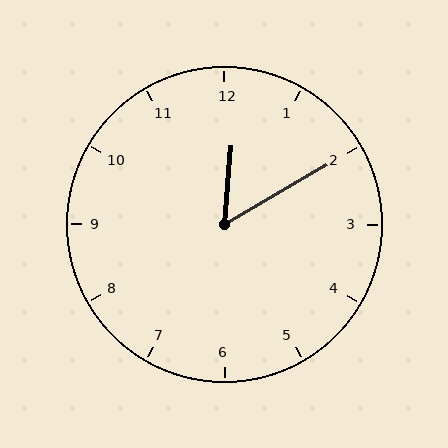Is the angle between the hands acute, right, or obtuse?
It is acute.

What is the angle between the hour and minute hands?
Approximately 55 degrees.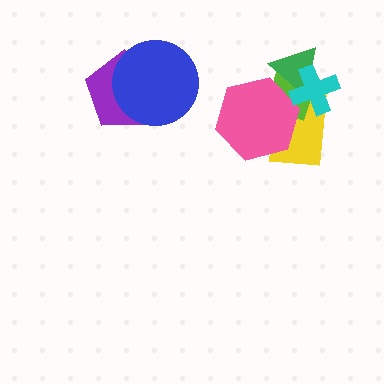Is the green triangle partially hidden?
Yes, it is partially covered by another shape.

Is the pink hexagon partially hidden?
No, no other shape covers it.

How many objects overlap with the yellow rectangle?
4 objects overlap with the yellow rectangle.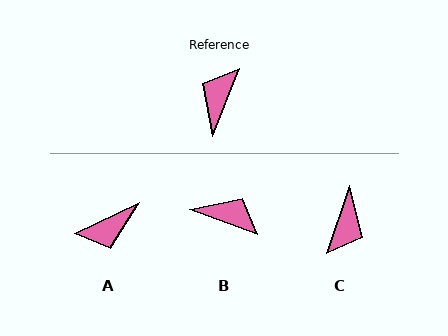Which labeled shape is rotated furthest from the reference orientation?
C, about 178 degrees away.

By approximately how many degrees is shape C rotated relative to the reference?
Approximately 178 degrees clockwise.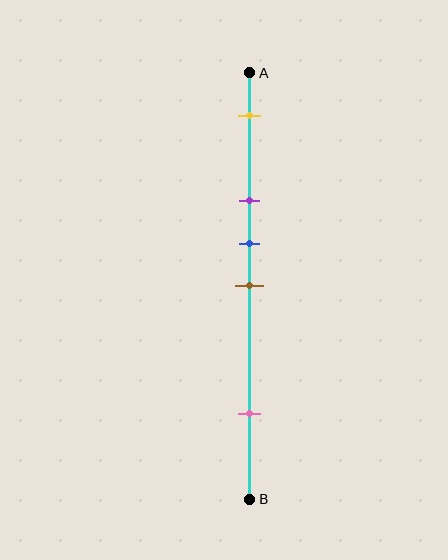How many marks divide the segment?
There are 5 marks dividing the segment.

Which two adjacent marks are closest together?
The blue and brown marks are the closest adjacent pair.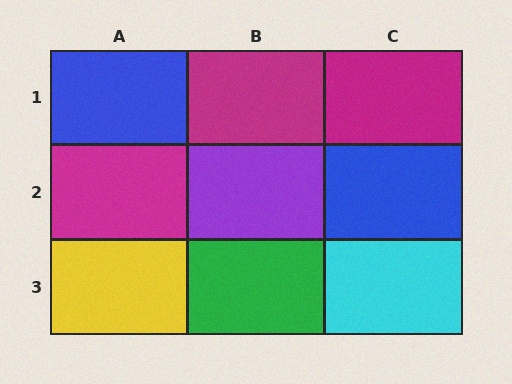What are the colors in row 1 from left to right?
Blue, magenta, magenta.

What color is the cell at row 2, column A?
Magenta.